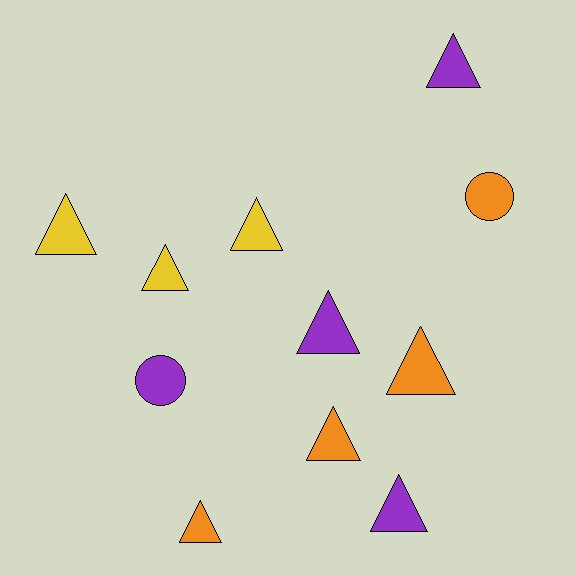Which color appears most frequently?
Purple, with 4 objects.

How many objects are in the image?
There are 11 objects.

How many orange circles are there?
There is 1 orange circle.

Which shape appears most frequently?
Triangle, with 9 objects.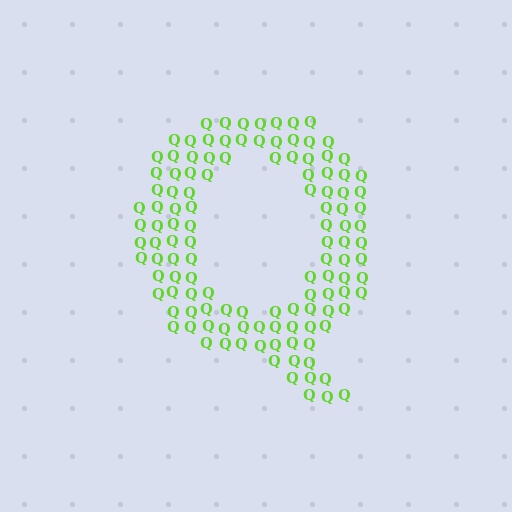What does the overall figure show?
The overall figure shows the letter Q.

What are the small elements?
The small elements are letter Q's.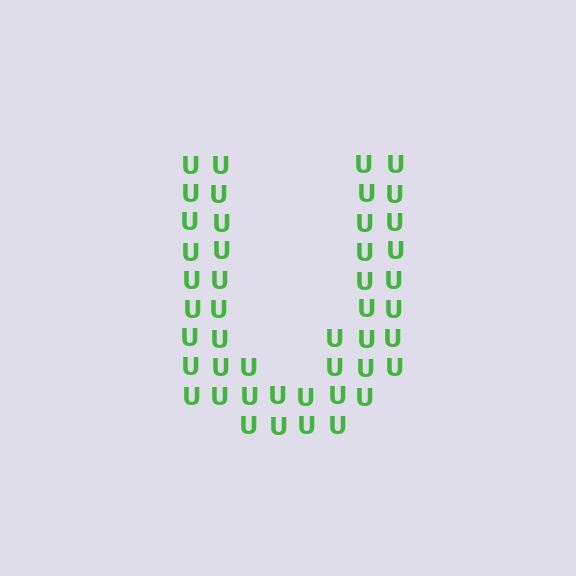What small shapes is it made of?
It is made of small letter U's.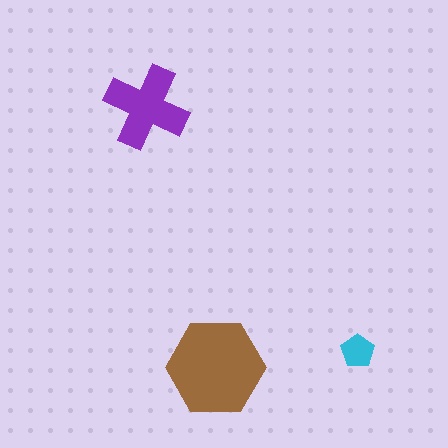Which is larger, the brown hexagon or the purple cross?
The brown hexagon.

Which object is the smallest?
The cyan pentagon.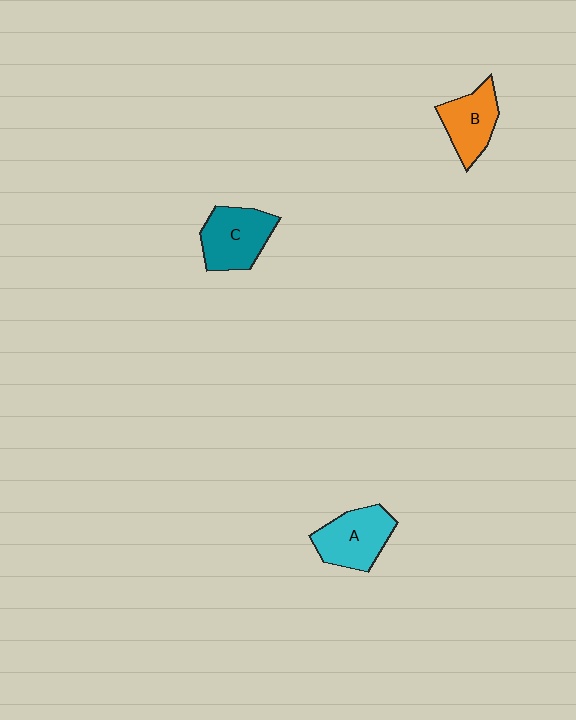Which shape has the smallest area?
Shape B (orange).